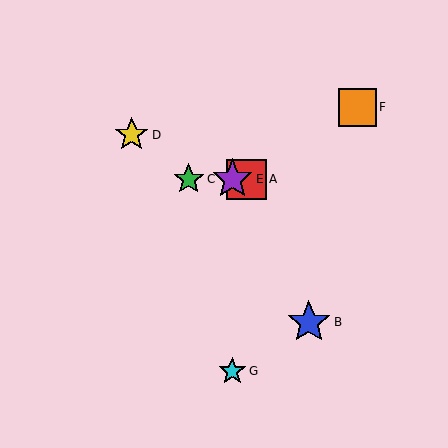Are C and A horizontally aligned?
Yes, both are at y≈179.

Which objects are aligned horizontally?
Objects A, C, E are aligned horizontally.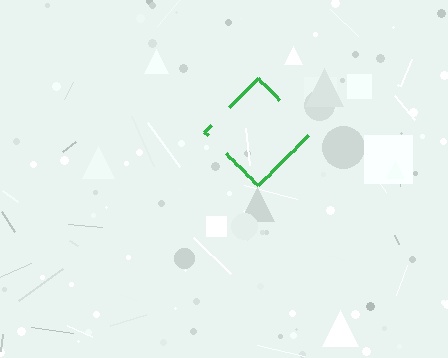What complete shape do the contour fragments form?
The contour fragments form a diamond.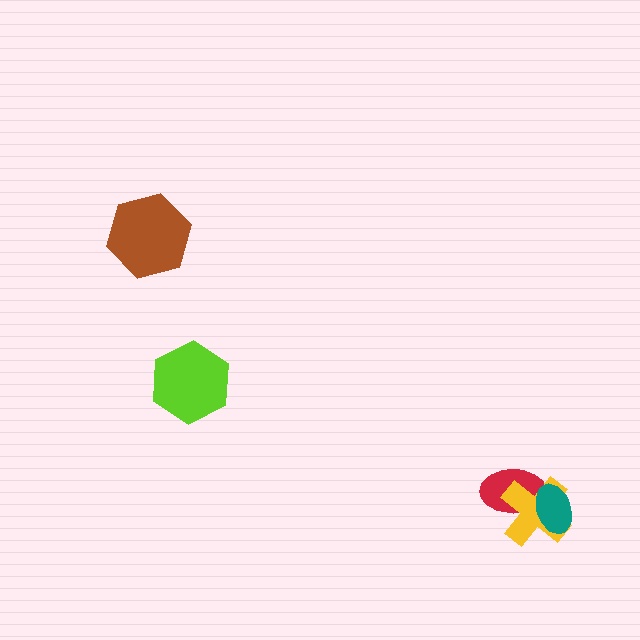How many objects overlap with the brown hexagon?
0 objects overlap with the brown hexagon.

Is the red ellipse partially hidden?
Yes, it is partially covered by another shape.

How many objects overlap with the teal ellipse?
2 objects overlap with the teal ellipse.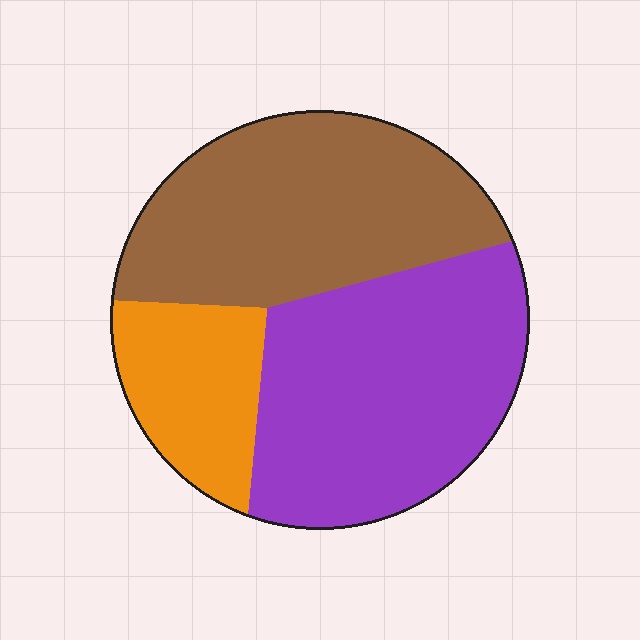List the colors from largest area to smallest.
From largest to smallest: purple, brown, orange.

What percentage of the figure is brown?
Brown covers roughly 40% of the figure.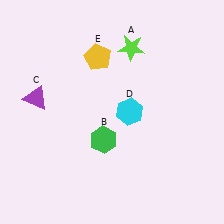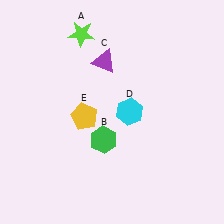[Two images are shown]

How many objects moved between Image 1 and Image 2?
3 objects moved between the two images.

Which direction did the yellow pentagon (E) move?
The yellow pentagon (E) moved down.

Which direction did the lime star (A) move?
The lime star (A) moved left.